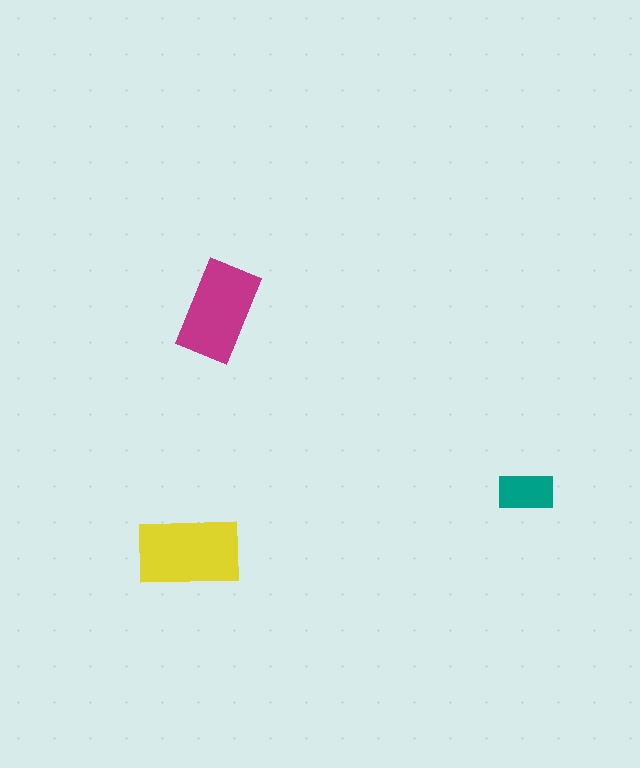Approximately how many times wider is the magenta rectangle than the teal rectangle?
About 2 times wider.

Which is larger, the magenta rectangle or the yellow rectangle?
The yellow one.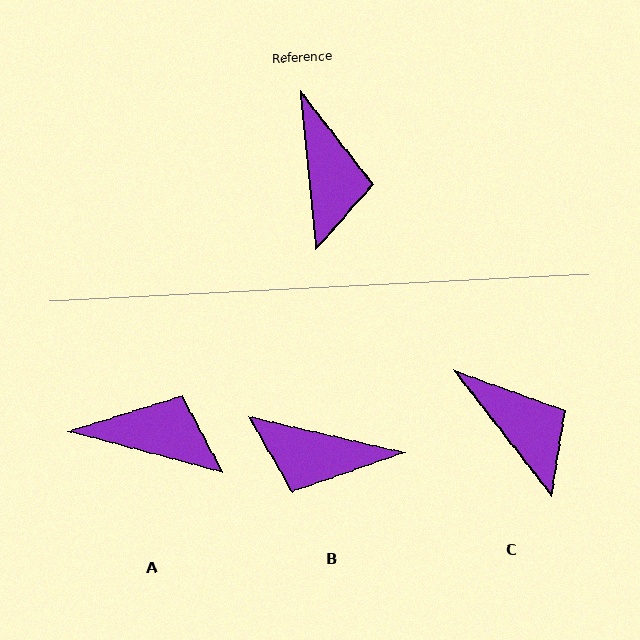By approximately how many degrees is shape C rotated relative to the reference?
Approximately 32 degrees counter-clockwise.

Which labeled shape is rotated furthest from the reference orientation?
B, about 109 degrees away.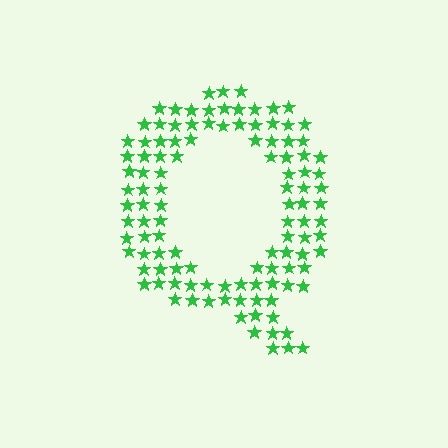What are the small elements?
The small elements are stars.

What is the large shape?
The large shape is the letter Q.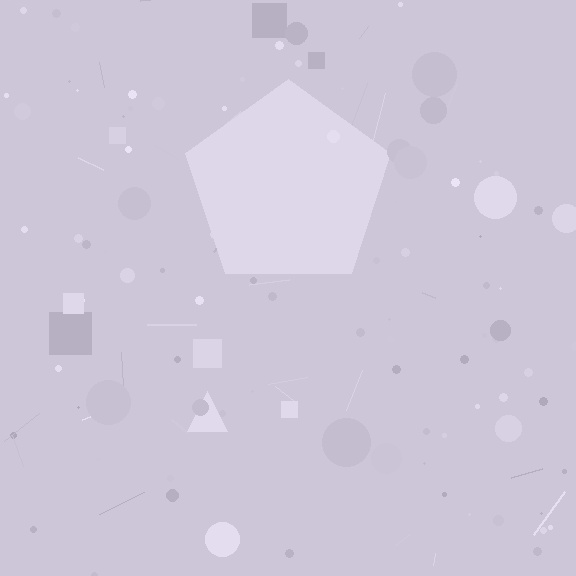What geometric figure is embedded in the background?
A pentagon is embedded in the background.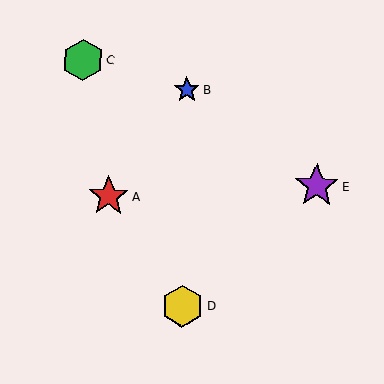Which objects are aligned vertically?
Objects B, D are aligned vertically.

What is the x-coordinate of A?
Object A is at x≈109.